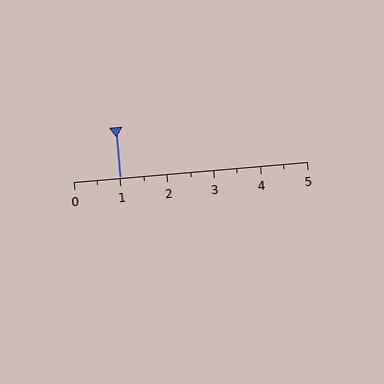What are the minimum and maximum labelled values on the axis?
The axis runs from 0 to 5.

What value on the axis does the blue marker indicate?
The marker indicates approximately 1.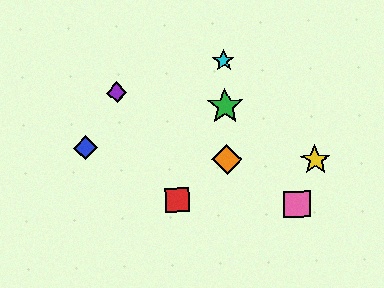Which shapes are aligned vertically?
The green star, the orange diamond, the cyan star are aligned vertically.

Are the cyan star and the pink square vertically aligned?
No, the cyan star is at x≈224 and the pink square is at x≈297.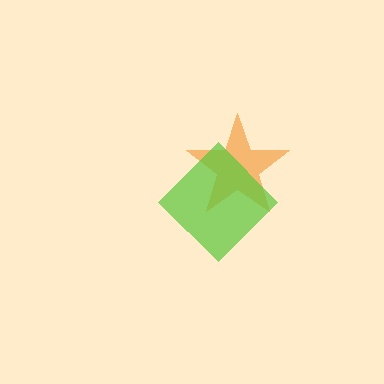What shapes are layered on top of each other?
The layered shapes are: an orange star, a lime diamond.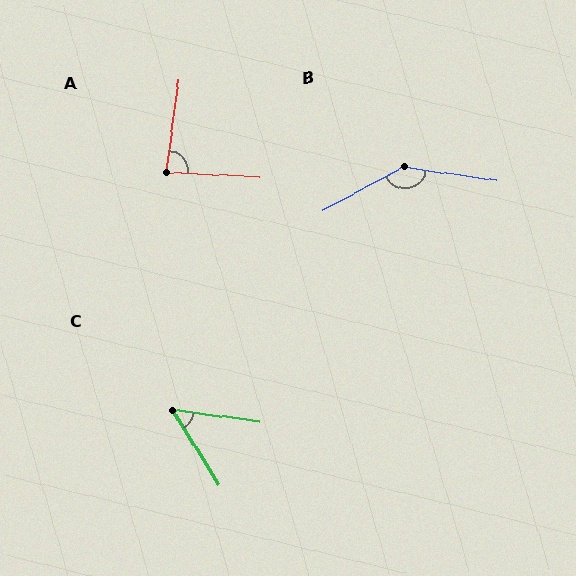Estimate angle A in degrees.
Approximately 85 degrees.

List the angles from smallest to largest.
C (50°), A (85°), B (143°).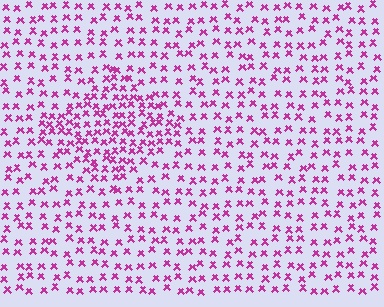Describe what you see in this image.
The image contains small magenta elements arranged at two different densities. A diamond-shaped region is visible where the elements are more densely packed than the surrounding area.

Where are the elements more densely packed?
The elements are more densely packed inside the diamond boundary.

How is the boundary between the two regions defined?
The boundary is defined by a change in element density (approximately 1.8x ratio). All elements are the same color, size, and shape.